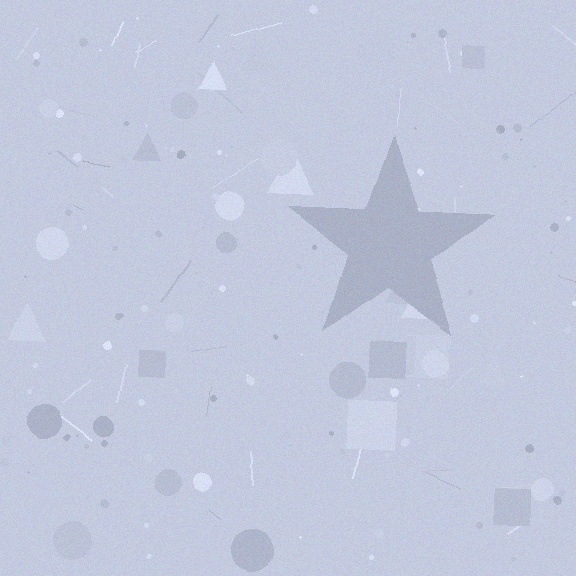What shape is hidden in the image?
A star is hidden in the image.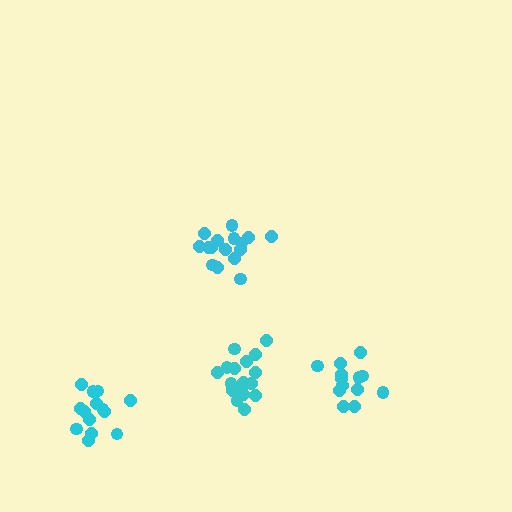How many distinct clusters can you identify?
There are 4 distinct clusters.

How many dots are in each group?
Group 1: 16 dots, Group 2: 13 dots, Group 3: 14 dots, Group 4: 17 dots (60 total).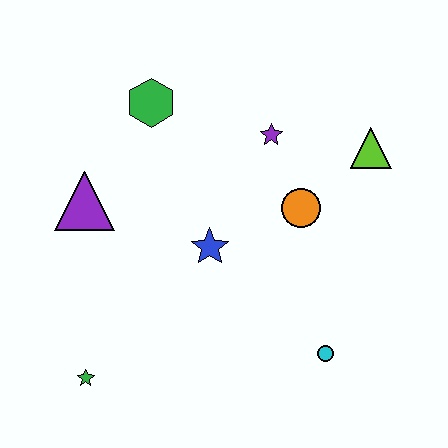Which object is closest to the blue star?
The orange circle is closest to the blue star.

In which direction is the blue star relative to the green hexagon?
The blue star is below the green hexagon.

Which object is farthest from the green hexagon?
The cyan circle is farthest from the green hexagon.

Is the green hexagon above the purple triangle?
Yes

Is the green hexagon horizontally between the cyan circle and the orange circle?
No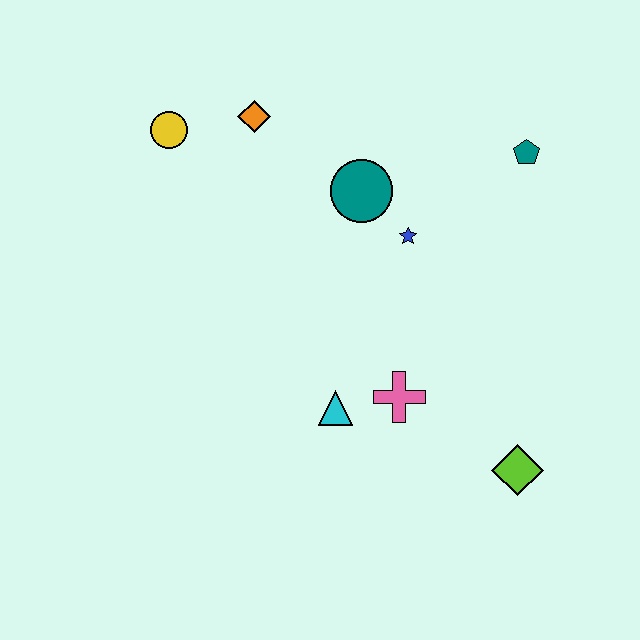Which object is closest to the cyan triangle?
The pink cross is closest to the cyan triangle.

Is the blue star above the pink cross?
Yes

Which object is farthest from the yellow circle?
The lime diamond is farthest from the yellow circle.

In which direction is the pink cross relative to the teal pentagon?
The pink cross is below the teal pentagon.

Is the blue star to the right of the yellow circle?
Yes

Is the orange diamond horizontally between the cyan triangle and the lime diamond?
No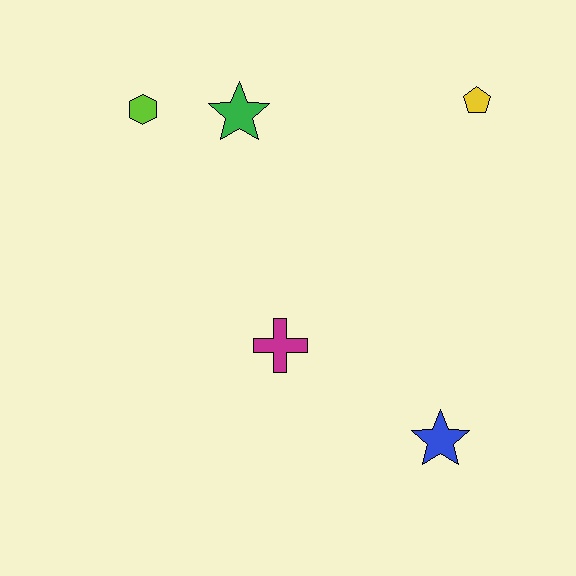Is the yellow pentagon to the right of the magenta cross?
Yes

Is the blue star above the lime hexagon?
No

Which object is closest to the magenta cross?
The blue star is closest to the magenta cross.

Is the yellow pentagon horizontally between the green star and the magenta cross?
No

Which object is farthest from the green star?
The blue star is farthest from the green star.